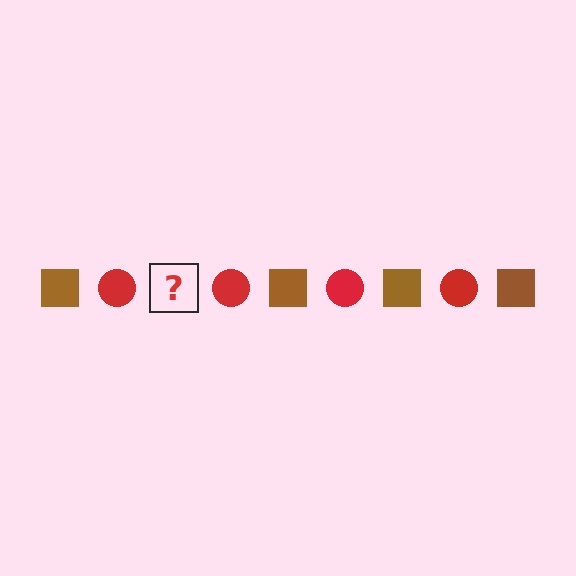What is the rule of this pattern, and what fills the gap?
The rule is that the pattern alternates between brown square and red circle. The gap should be filled with a brown square.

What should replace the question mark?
The question mark should be replaced with a brown square.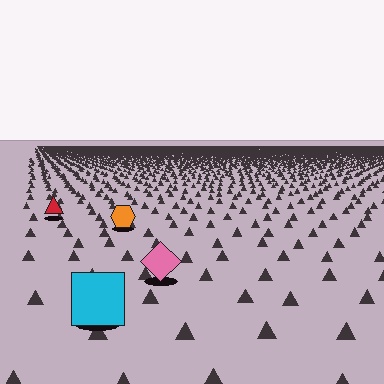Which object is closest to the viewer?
The cyan square is closest. The texture marks near it are larger and more spread out.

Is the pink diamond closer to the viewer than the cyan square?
No. The cyan square is closer — you can tell from the texture gradient: the ground texture is coarser near it.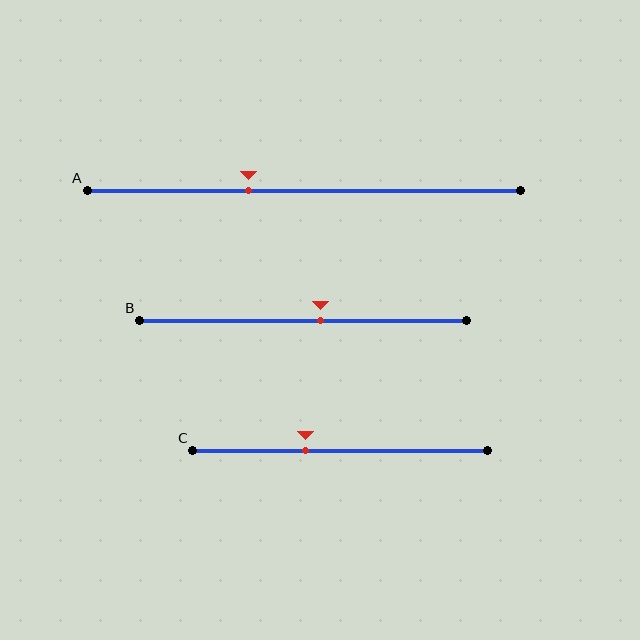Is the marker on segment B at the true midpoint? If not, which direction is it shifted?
No, the marker on segment B is shifted to the right by about 5% of the segment length.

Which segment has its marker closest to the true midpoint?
Segment B has its marker closest to the true midpoint.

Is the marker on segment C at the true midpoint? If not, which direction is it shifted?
No, the marker on segment C is shifted to the left by about 12% of the segment length.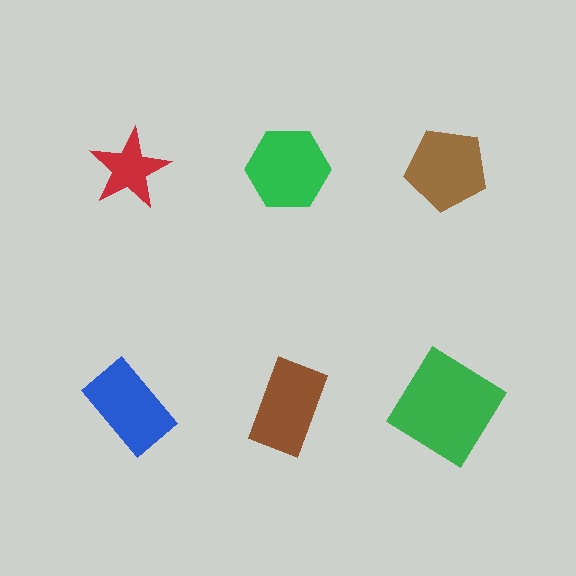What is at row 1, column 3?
A brown pentagon.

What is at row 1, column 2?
A green hexagon.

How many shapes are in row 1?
3 shapes.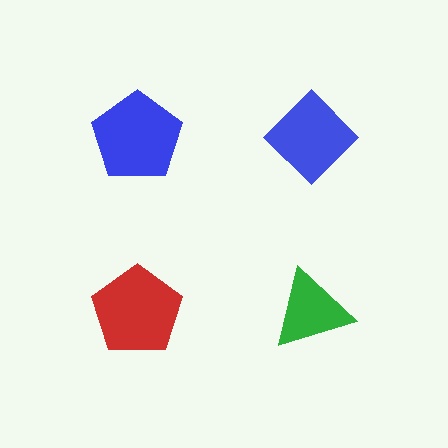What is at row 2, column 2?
A green triangle.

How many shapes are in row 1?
2 shapes.